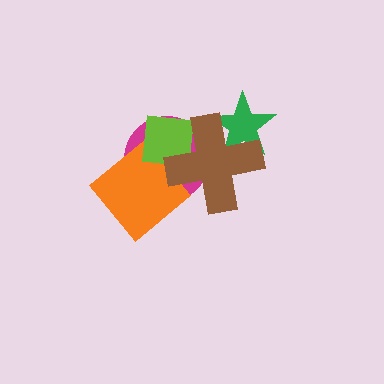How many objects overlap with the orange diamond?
2 objects overlap with the orange diamond.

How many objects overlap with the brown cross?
3 objects overlap with the brown cross.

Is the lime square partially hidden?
Yes, it is partially covered by another shape.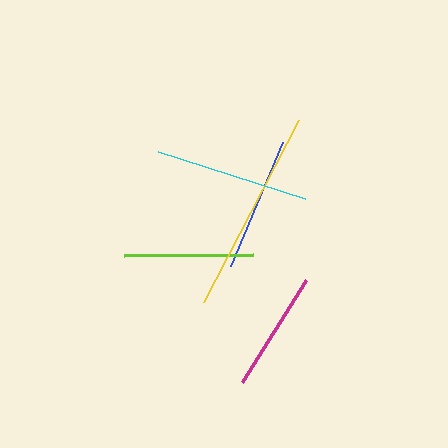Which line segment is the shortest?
The magenta line is the shortest at approximately 120 pixels.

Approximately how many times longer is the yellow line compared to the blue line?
The yellow line is approximately 1.5 times the length of the blue line.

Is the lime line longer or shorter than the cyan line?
The cyan line is longer than the lime line.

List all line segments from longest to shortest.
From longest to shortest: yellow, cyan, blue, lime, magenta.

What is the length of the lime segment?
The lime segment is approximately 130 pixels long.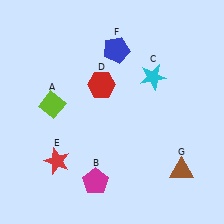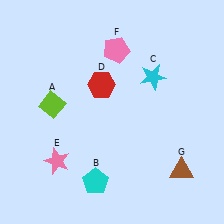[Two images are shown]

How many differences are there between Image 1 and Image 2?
There are 3 differences between the two images.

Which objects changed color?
B changed from magenta to cyan. E changed from red to pink. F changed from blue to pink.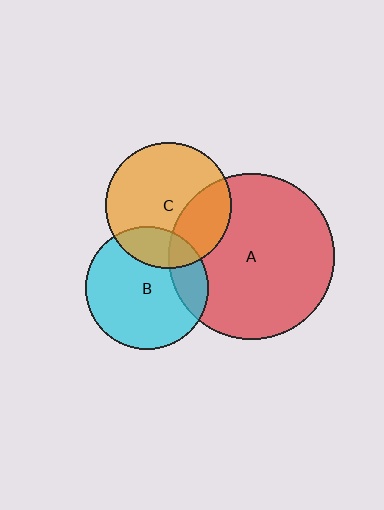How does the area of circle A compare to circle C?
Approximately 1.7 times.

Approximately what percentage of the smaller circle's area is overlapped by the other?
Approximately 20%.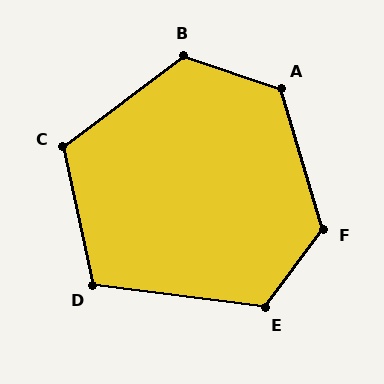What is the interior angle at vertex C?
Approximately 115 degrees (obtuse).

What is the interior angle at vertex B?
Approximately 124 degrees (obtuse).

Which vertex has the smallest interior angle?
D, at approximately 109 degrees.